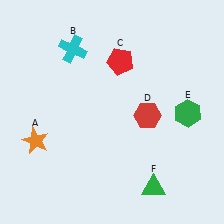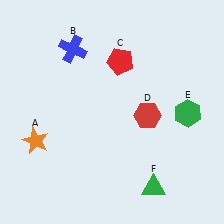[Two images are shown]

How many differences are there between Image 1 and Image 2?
There is 1 difference between the two images.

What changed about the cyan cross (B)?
In Image 1, B is cyan. In Image 2, it changed to blue.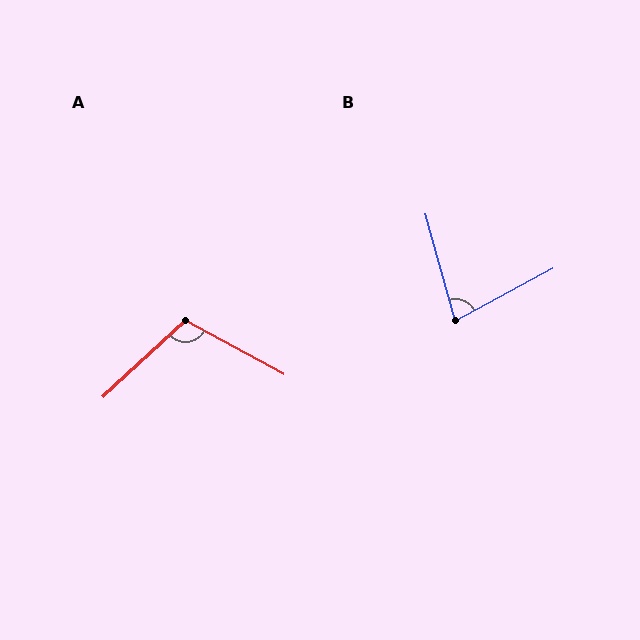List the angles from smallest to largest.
B (77°), A (109°).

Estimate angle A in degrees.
Approximately 109 degrees.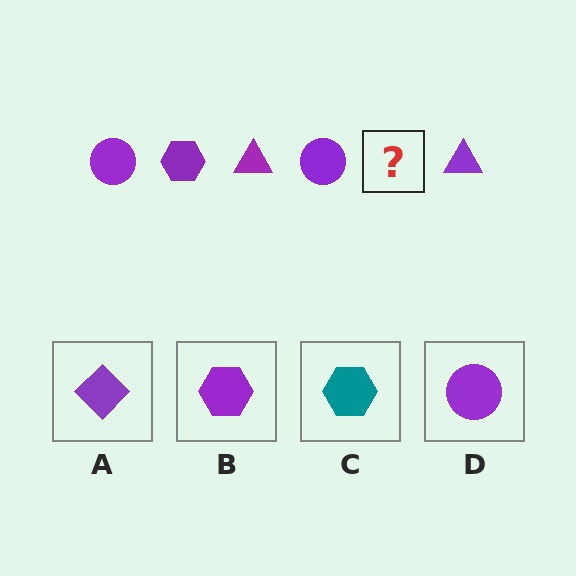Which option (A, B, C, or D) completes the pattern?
B.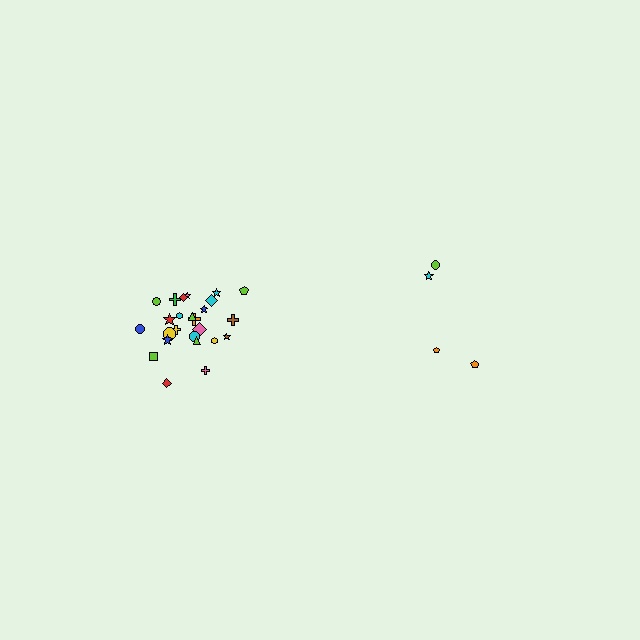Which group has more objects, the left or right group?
The left group.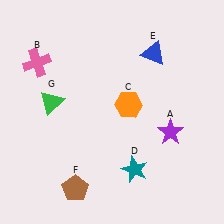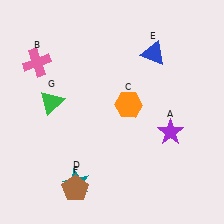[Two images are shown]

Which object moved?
The teal star (D) moved left.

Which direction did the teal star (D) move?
The teal star (D) moved left.